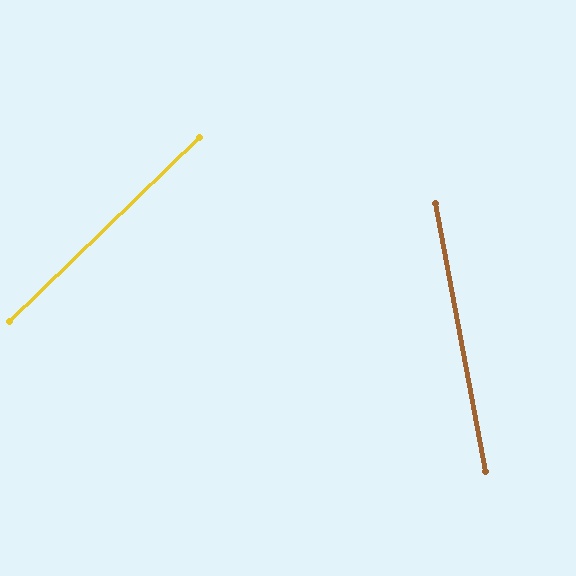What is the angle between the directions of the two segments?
Approximately 57 degrees.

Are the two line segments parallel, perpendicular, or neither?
Neither parallel nor perpendicular — they differ by about 57°.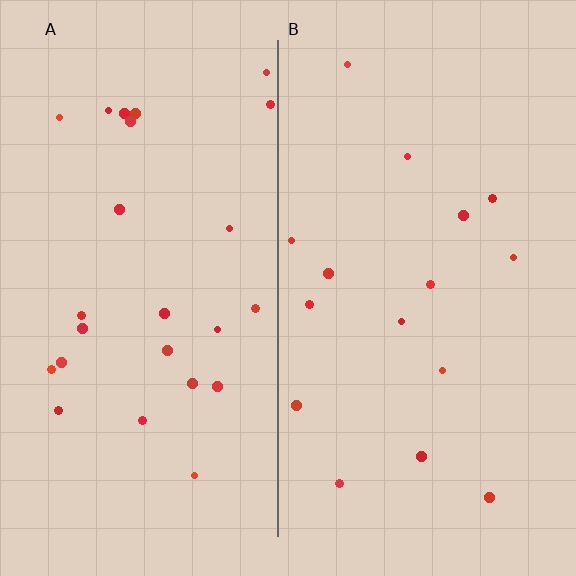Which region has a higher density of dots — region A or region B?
A (the left).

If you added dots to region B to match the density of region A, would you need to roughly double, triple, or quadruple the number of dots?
Approximately double.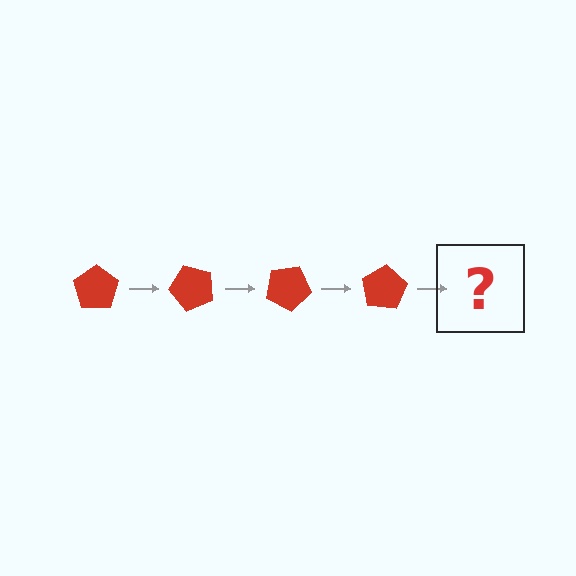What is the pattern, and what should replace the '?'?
The pattern is that the pentagon rotates 50 degrees each step. The '?' should be a red pentagon rotated 200 degrees.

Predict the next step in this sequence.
The next step is a red pentagon rotated 200 degrees.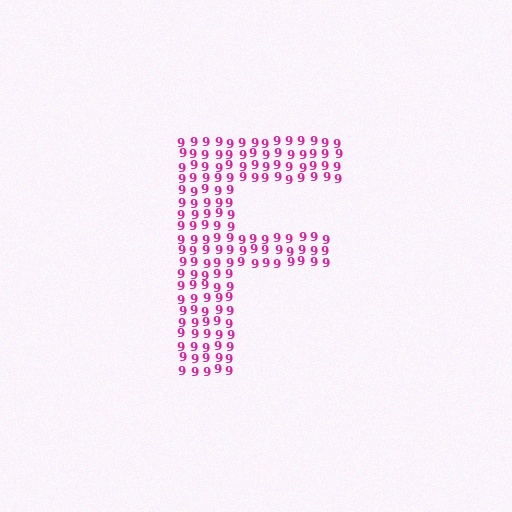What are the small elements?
The small elements are digit 9's.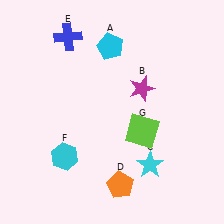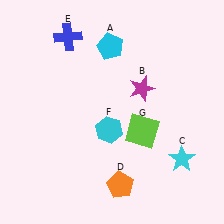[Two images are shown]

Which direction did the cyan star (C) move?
The cyan star (C) moved right.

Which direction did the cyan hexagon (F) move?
The cyan hexagon (F) moved right.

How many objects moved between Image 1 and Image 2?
2 objects moved between the two images.